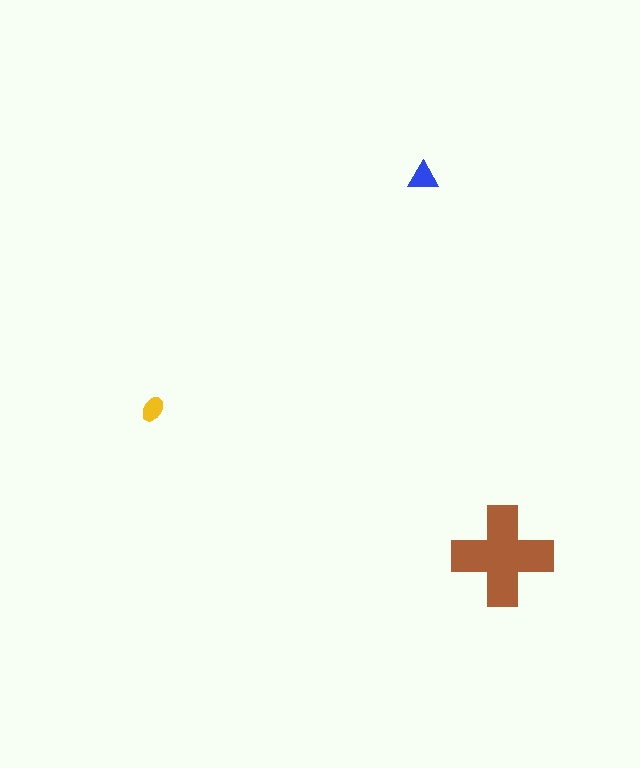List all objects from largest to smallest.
The brown cross, the blue triangle, the yellow ellipse.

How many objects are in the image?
There are 3 objects in the image.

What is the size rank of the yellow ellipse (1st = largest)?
3rd.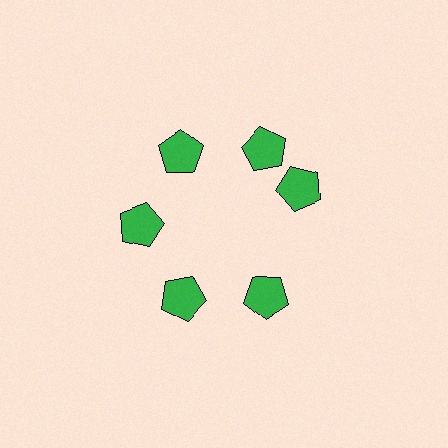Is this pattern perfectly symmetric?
No. The 6 green pentagons are arranged in a ring, but one element near the 3 o'clock position is rotated out of alignment along the ring, breaking the 6-fold rotational symmetry.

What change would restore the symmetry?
The symmetry would be restored by rotating it back into even spacing with its neighbors so that all 6 pentagons sit at equal angles and equal distance from the center.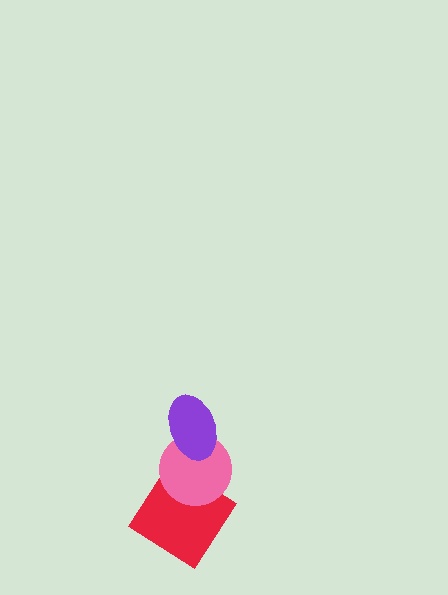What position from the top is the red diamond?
The red diamond is 3rd from the top.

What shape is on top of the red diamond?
The pink circle is on top of the red diamond.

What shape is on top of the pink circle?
The purple ellipse is on top of the pink circle.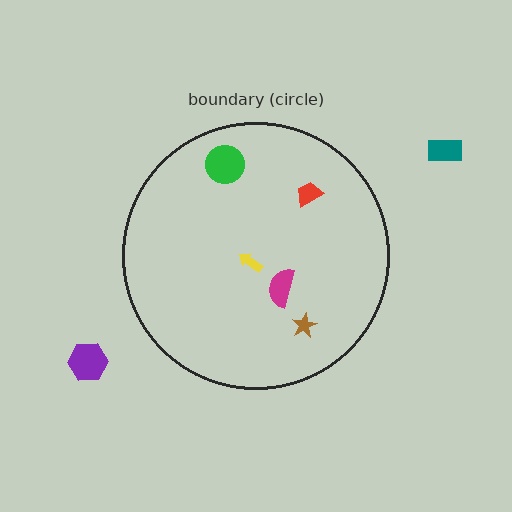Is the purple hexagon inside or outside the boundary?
Outside.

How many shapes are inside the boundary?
5 inside, 2 outside.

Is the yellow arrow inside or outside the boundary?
Inside.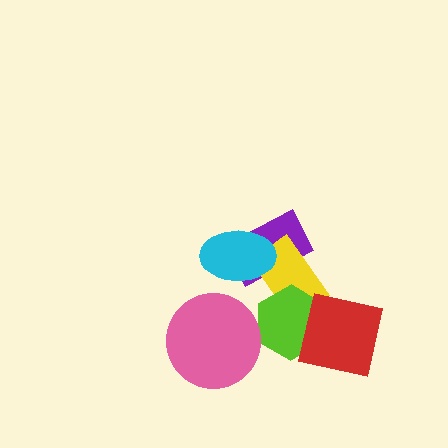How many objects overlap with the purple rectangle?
2 objects overlap with the purple rectangle.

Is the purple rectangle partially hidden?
Yes, it is partially covered by another shape.